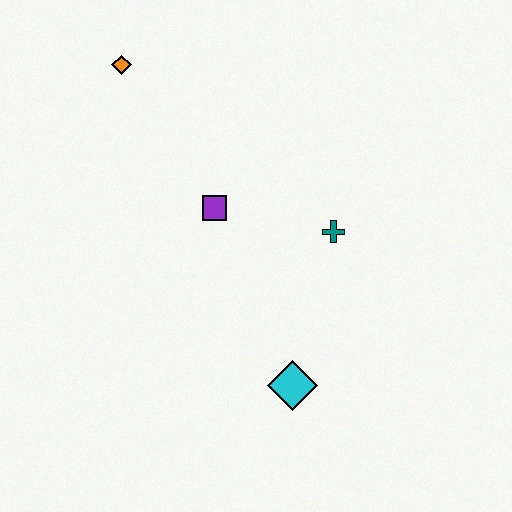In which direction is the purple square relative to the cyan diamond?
The purple square is above the cyan diamond.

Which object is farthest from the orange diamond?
The cyan diamond is farthest from the orange diamond.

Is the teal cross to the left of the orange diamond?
No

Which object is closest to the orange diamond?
The purple square is closest to the orange diamond.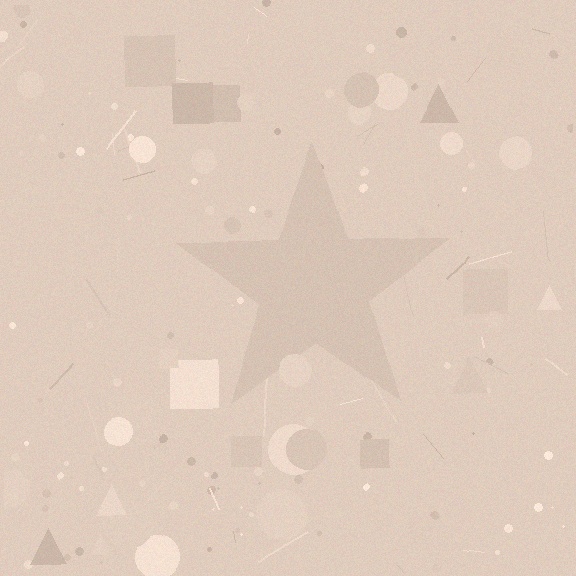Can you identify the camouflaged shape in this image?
The camouflaged shape is a star.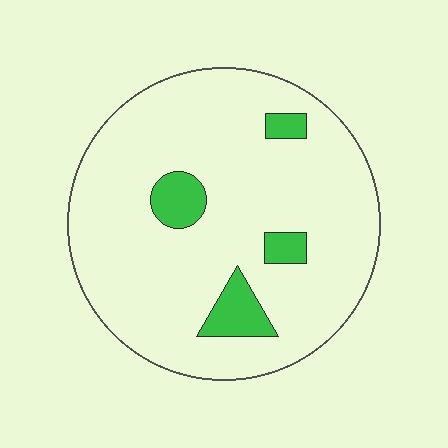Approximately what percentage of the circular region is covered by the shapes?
Approximately 10%.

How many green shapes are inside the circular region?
4.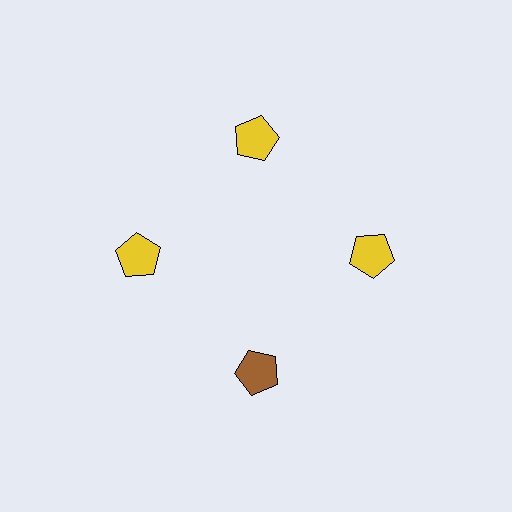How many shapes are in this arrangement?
There are 4 shapes arranged in a ring pattern.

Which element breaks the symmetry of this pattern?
The brown pentagon at roughly the 6 o'clock position breaks the symmetry. All other shapes are yellow pentagons.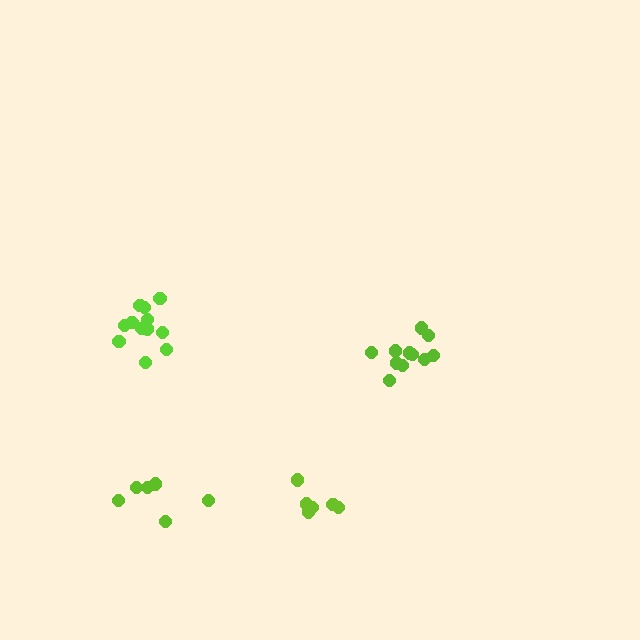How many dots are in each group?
Group 1: 6 dots, Group 2: 12 dots, Group 3: 6 dots, Group 4: 11 dots (35 total).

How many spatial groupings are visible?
There are 4 spatial groupings.